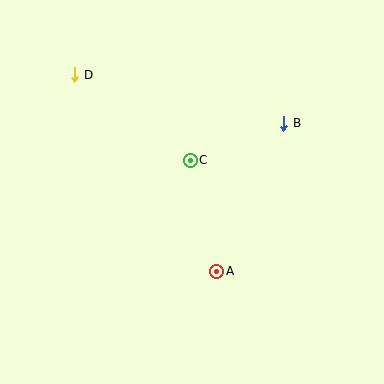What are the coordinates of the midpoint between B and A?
The midpoint between B and A is at (250, 197).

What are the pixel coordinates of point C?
Point C is at (190, 160).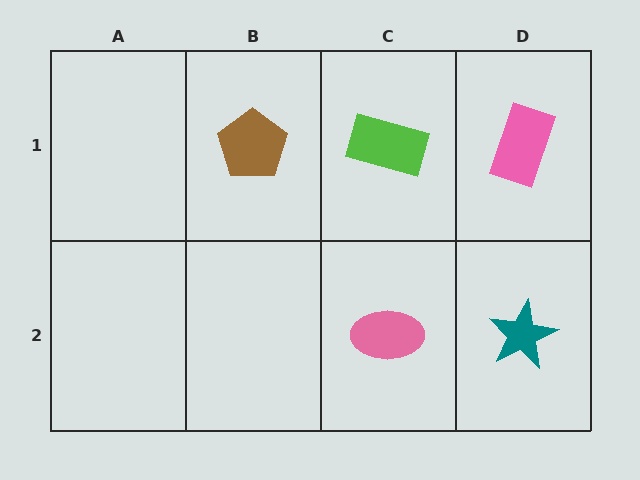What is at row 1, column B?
A brown pentagon.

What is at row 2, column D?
A teal star.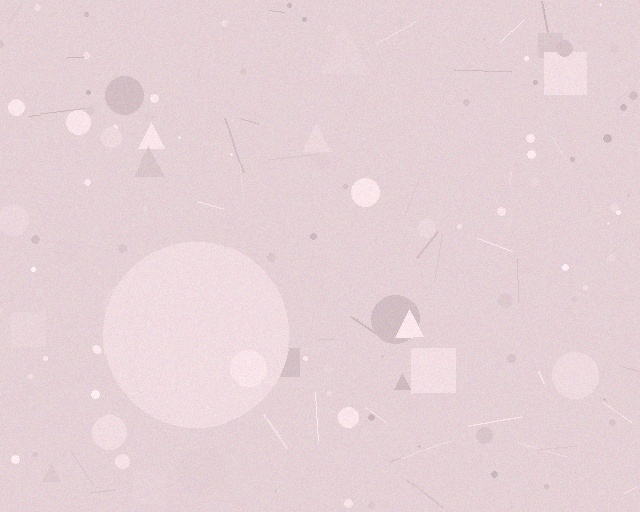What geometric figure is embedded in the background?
A circle is embedded in the background.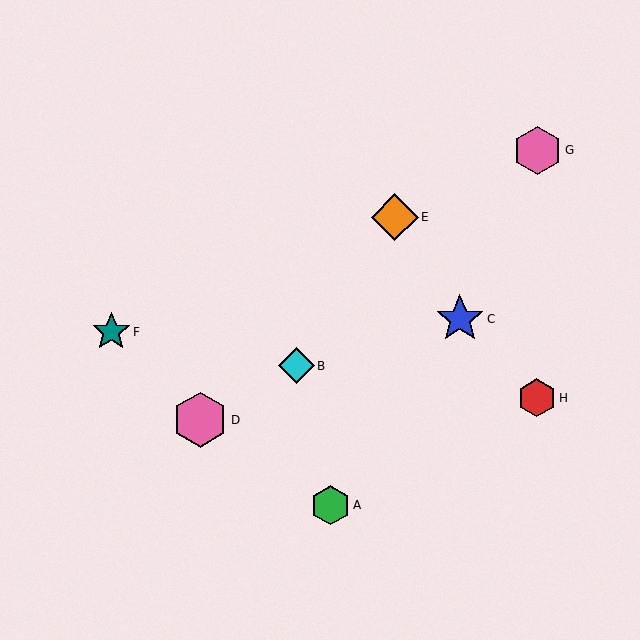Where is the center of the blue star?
The center of the blue star is at (460, 319).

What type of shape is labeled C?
Shape C is a blue star.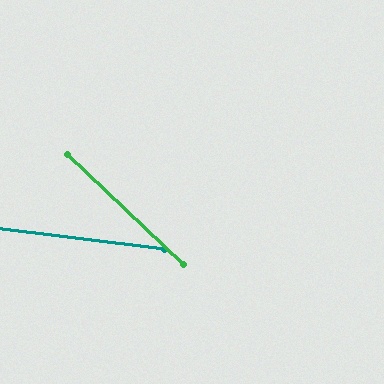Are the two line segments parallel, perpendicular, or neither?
Neither parallel nor perpendicular — they differ by about 36°.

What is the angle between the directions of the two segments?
Approximately 36 degrees.